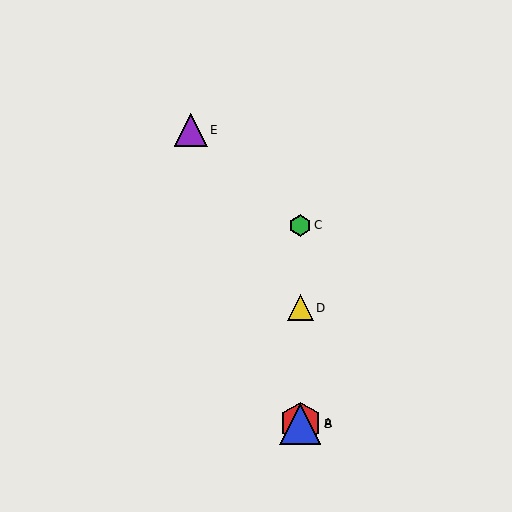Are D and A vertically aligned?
Yes, both are at x≈300.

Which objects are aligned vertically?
Objects A, B, C, D are aligned vertically.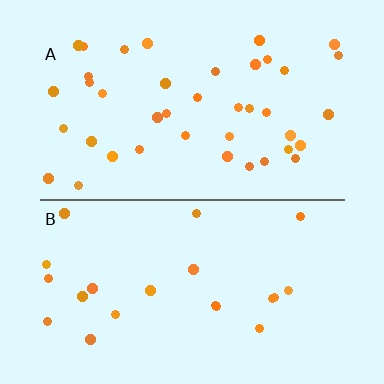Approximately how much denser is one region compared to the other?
Approximately 1.9× — region A over region B.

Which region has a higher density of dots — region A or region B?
A (the top).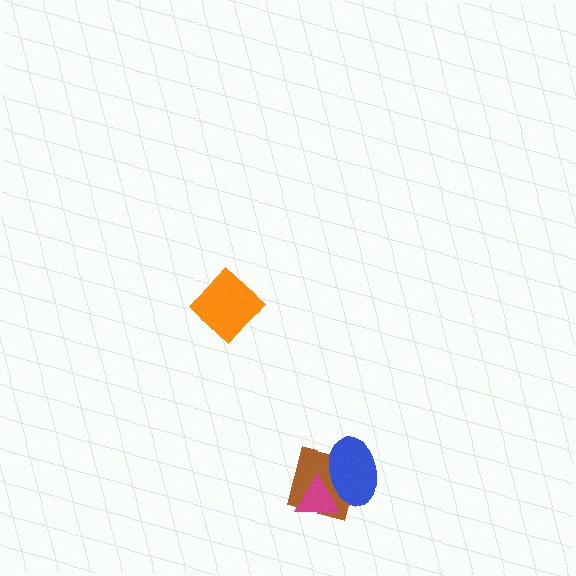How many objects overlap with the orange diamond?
0 objects overlap with the orange diamond.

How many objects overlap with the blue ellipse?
2 objects overlap with the blue ellipse.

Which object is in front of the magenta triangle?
The blue ellipse is in front of the magenta triangle.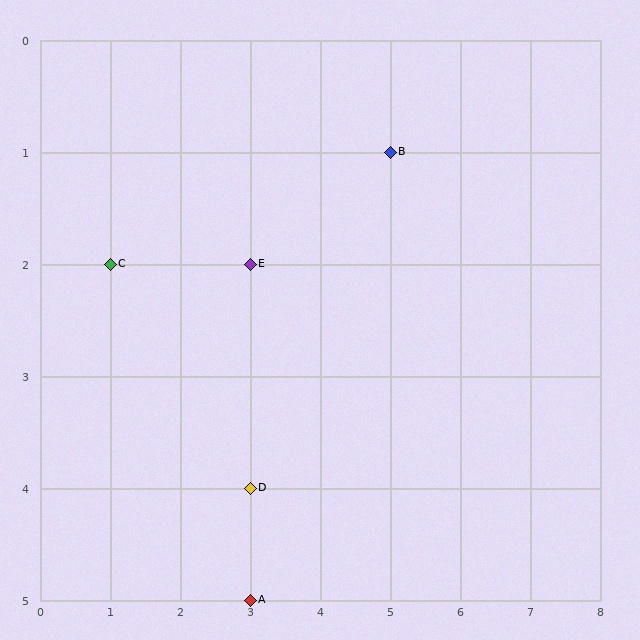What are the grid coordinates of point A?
Point A is at grid coordinates (3, 5).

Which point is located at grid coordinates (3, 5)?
Point A is at (3, 5).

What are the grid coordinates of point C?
Point C is at grid coordinates (1, 2).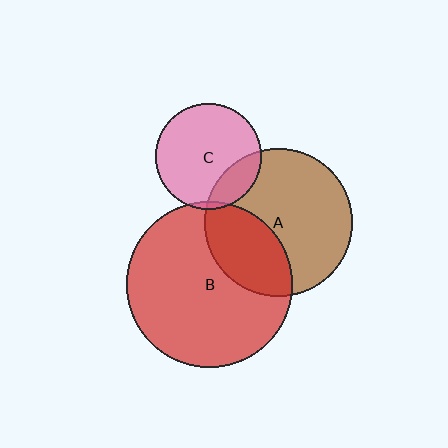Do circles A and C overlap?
Yes.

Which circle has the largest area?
Circle B (red).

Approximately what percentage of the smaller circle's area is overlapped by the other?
Approximately 20%.